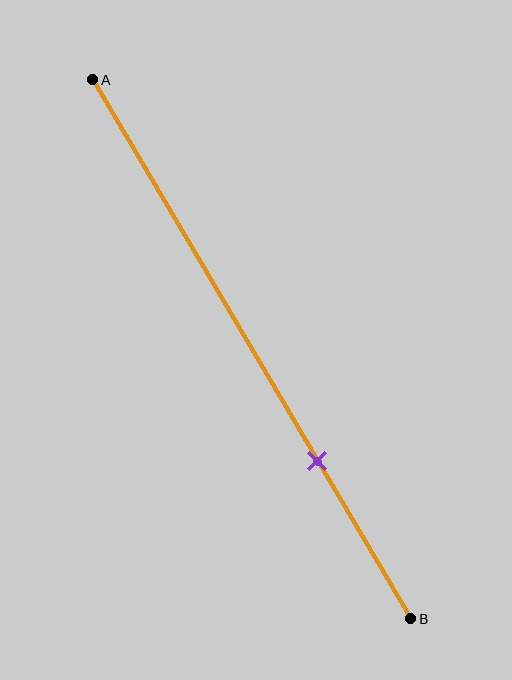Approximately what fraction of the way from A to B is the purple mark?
The purple mark is approximately 70% of the way from A to B.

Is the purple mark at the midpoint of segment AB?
No, the mark is at about 70% from A, not at the 50% midpoint.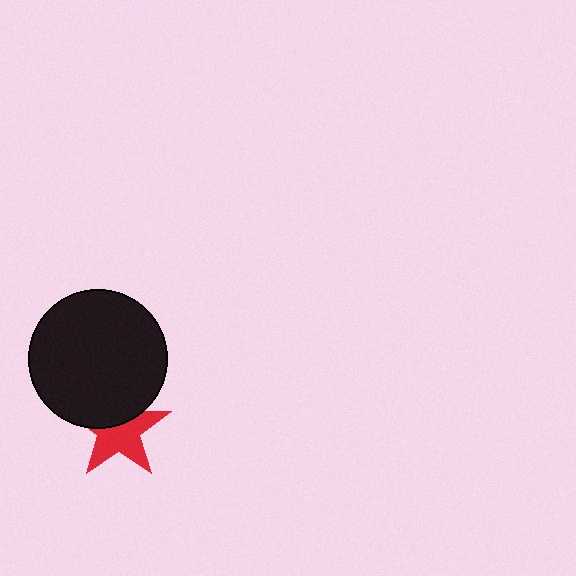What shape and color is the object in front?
The object in front is a black circle.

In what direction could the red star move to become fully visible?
The red star could move down. That would shift it out from behind the black circle entirely.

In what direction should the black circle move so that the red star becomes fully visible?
The black circle should move up. That is the shortest direction to clear the overlap and leave the red star fully visible.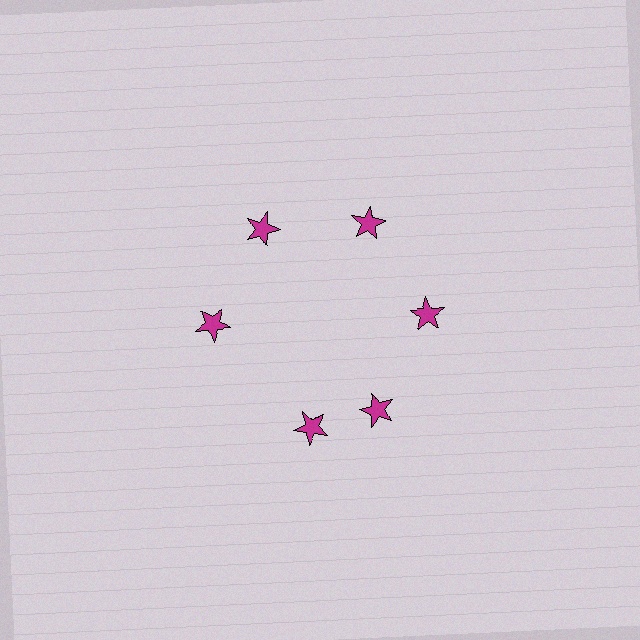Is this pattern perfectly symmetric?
No. The 6 magenta stars are arranged in a ring, but one element near the 7 o'clock position is rotated out of alignment along the ring, breaking the 6-fold rotational symmetry.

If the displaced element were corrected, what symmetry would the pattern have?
It would have 6-fold rotational symmetry — the pattern would map onto itself every 60 degrees.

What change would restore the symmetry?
The symmetry would be restored by rotating it back into even spacing with its neighbors so that all 6 stars sit at equal angles and equal distance from the center.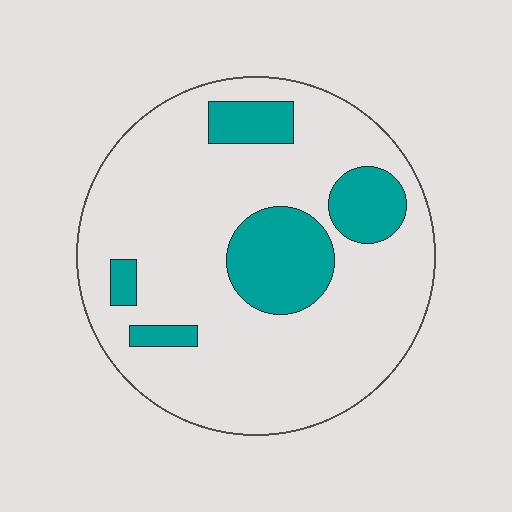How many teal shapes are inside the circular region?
5.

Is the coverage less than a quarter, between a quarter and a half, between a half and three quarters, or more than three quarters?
Less than a quarter.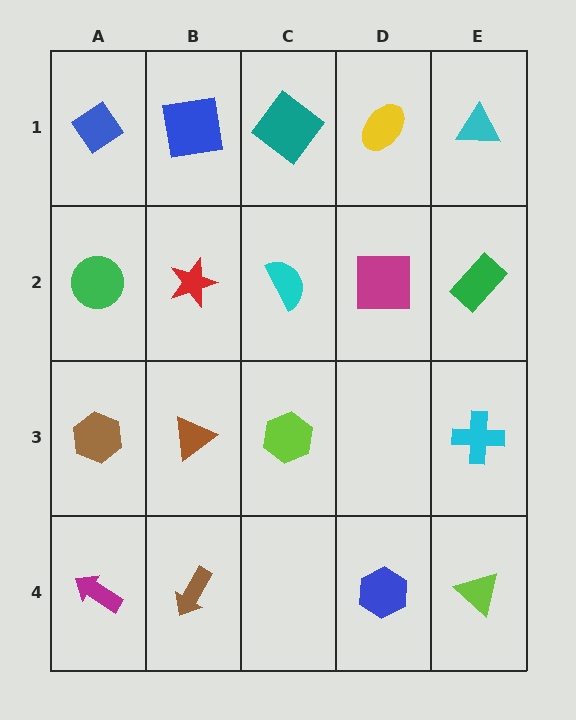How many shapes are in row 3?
4 shapes.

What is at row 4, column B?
A brown arrow.